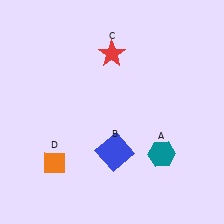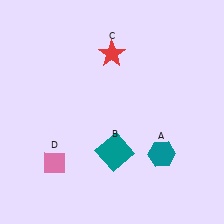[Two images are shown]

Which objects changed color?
B changed from blue to teal. D changed from orange to pink.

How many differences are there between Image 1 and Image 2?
There are 2 differences between the two images.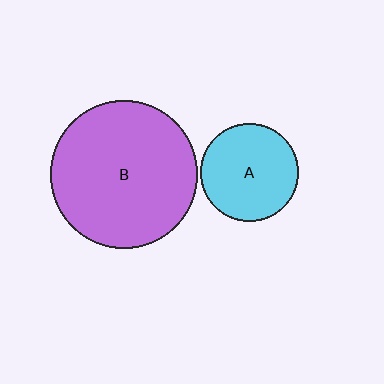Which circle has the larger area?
Circle B (purple).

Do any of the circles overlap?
No, none of the circles overlap.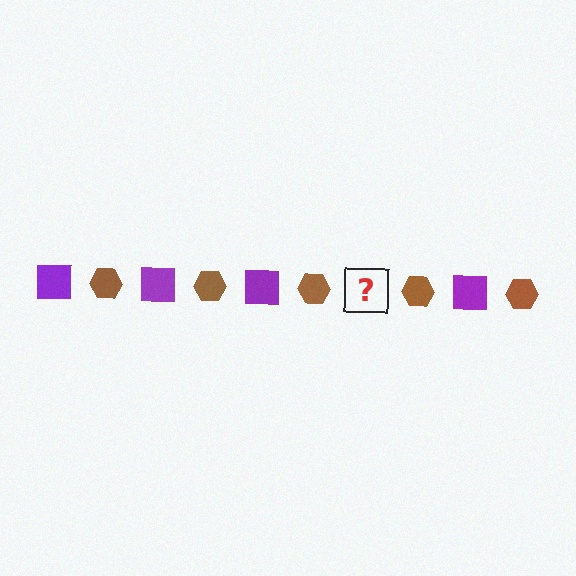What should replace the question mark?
The question mark should be replaced with a purple square.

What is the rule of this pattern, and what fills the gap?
The rule is that the pattern alternates between purple square and brown hexagon. The gap should be filled with a purple square.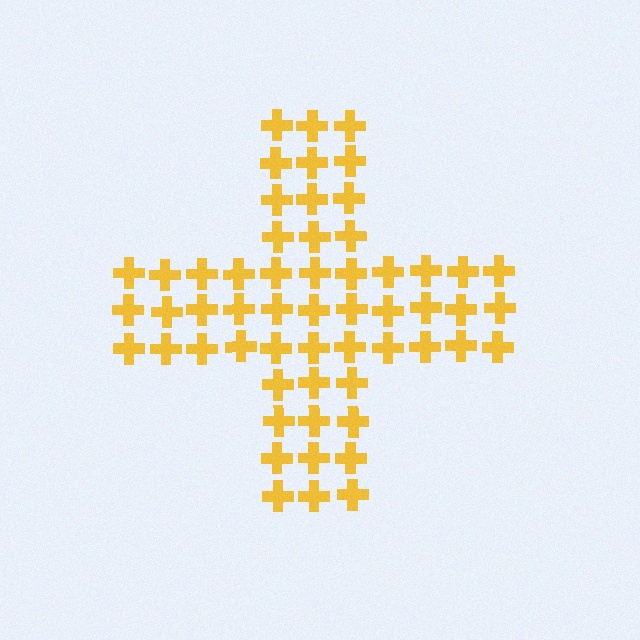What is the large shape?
The large shape is a cross.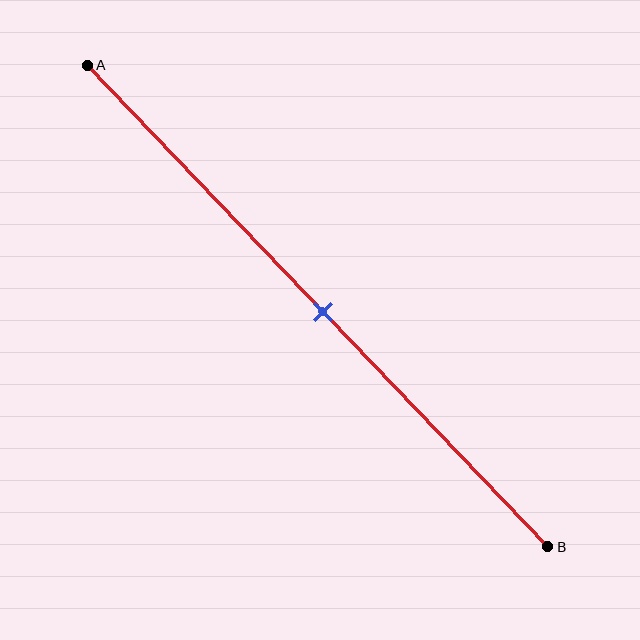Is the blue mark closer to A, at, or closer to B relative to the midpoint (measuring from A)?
The blue mark is approximately at the midpoint of segment AB.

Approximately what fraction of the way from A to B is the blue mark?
The blue mark is approximately 50% of the way from A to B.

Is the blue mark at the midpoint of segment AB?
Yes, the mark is approximately at the midpoint.